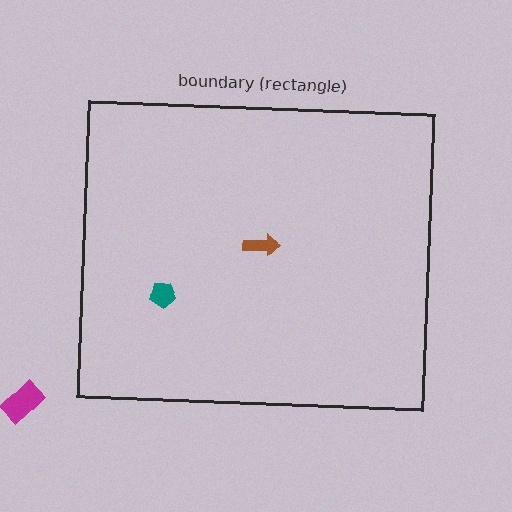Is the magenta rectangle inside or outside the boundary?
Outside.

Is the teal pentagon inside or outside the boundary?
Inside.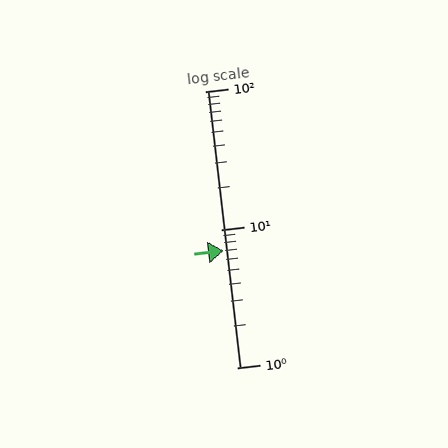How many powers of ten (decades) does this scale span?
The scale spans 2 decades, from 1 to 100.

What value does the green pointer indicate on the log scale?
The pointer indicates approximately 7.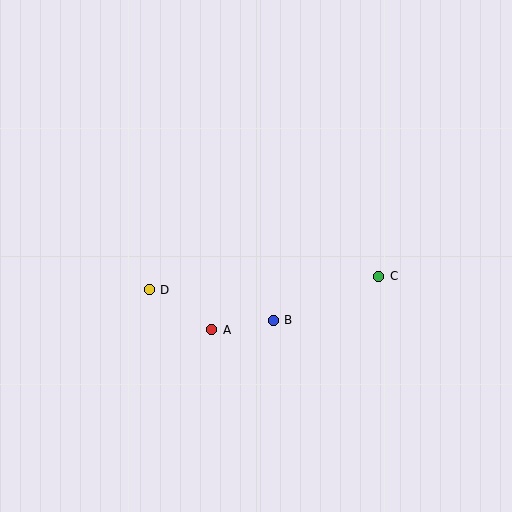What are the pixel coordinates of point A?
Point A is at (212, 330).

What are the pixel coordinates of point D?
Point D is at (149, 290).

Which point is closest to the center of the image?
Point B at (273, 320) is closest to the center.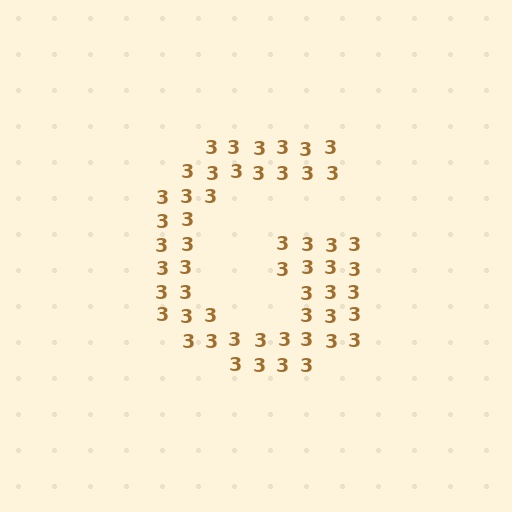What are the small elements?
The small elements are digit 3's.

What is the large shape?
The large shape is the letter G.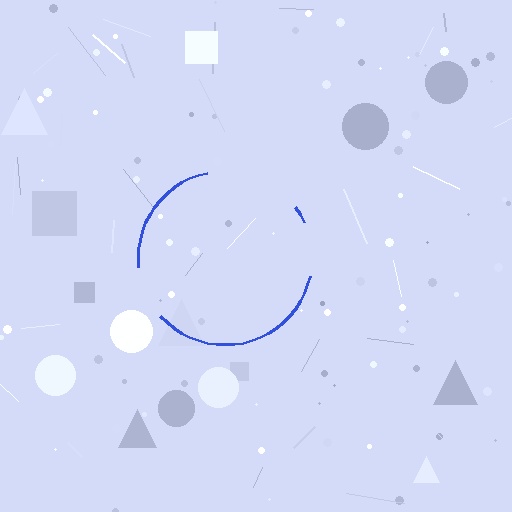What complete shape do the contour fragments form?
The contour fragments form a circle.